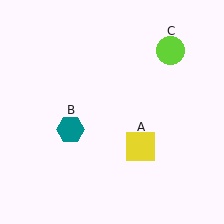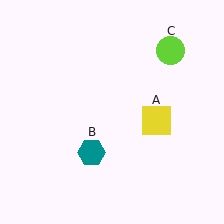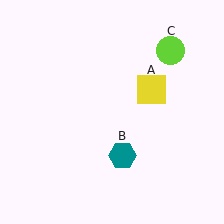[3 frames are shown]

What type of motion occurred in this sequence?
The yellow square (object A), teal hexagon (object B) rotated counterclockwise around the center of the scene.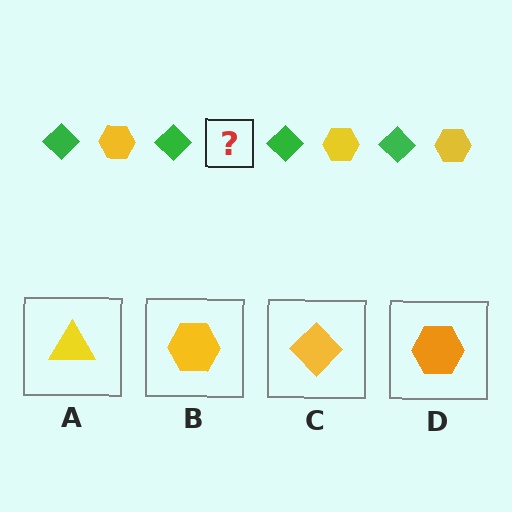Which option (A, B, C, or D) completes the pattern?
B.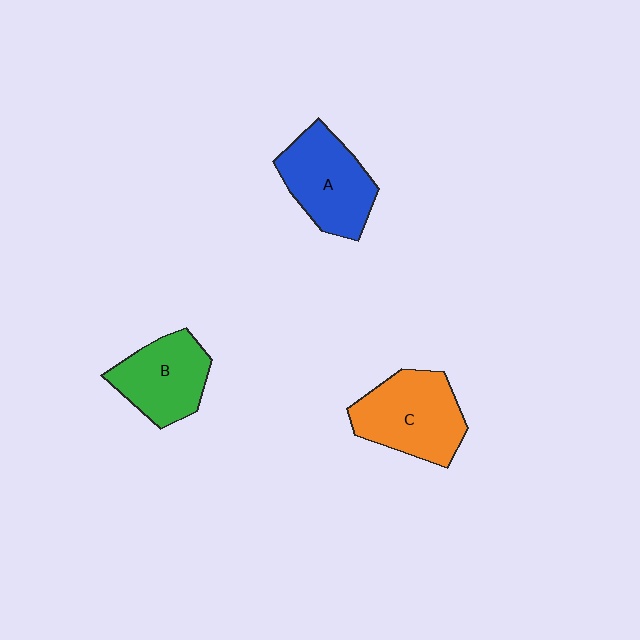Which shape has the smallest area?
Shape B (green).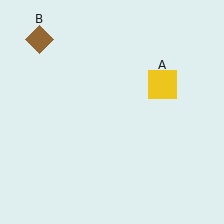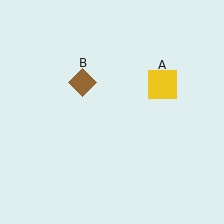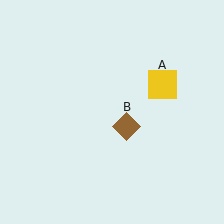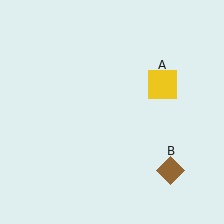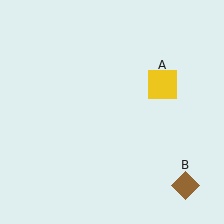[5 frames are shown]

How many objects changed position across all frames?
1 object changed position: brown diamond (object B).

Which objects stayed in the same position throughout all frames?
Yellow square (object A) remained stationary.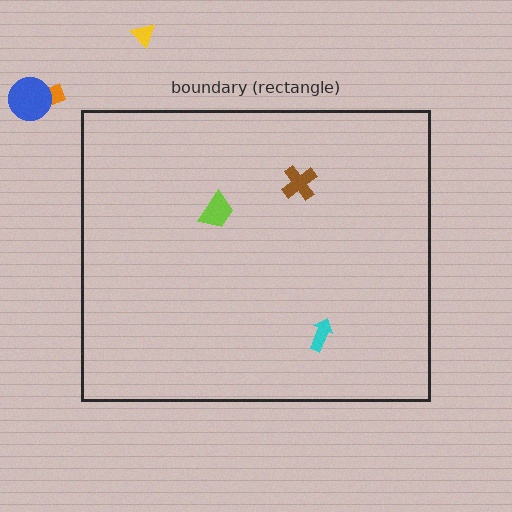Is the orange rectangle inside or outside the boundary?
Outside.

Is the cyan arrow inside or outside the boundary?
Inside.